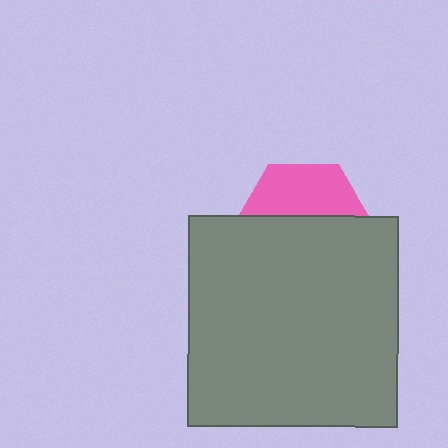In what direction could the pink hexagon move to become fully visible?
The pink hexagon could move up. That would shift it out from behind the gray square entirely.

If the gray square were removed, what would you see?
You would see the complete pink hexagon.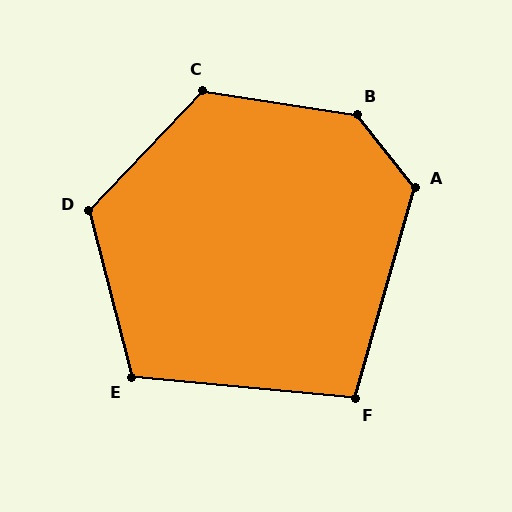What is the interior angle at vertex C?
Approximately 125 degrees (obtuse).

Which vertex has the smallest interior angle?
F, at approximately 101 degrees.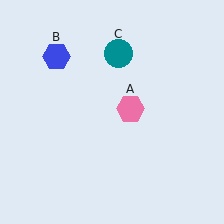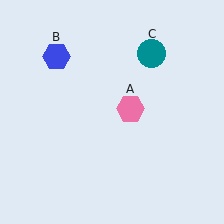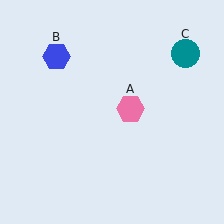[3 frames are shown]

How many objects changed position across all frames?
1 object changed position: teal circle (object C).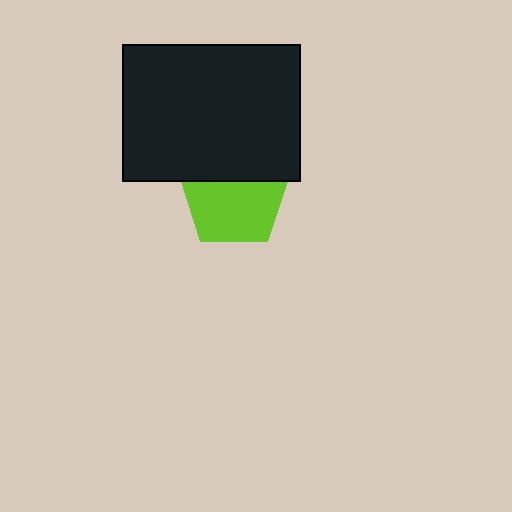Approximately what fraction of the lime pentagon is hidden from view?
Roughly 32% of the lime pentagon is hidden behind the black rectangle.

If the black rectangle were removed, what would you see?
You would see the complete lime pentagon.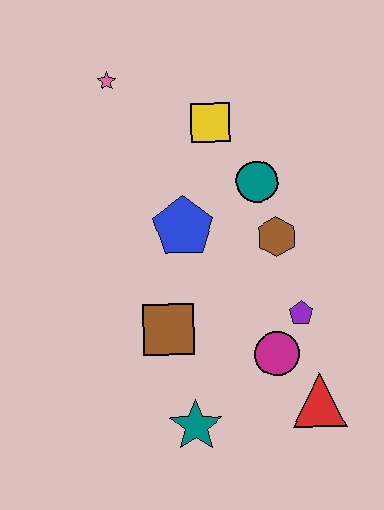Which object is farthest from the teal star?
The pink star is farthest from the teal star.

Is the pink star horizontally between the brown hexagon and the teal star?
No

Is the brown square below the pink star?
Yes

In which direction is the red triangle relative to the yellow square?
The red triangle is below the yellow square.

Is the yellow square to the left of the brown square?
No